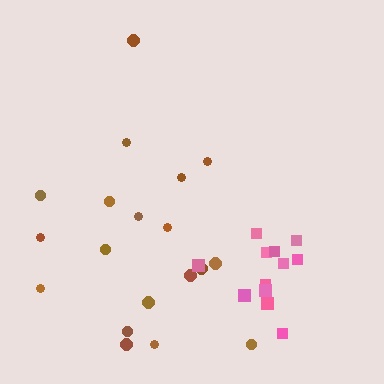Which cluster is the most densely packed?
Pink.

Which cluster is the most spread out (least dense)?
Brown.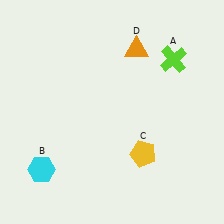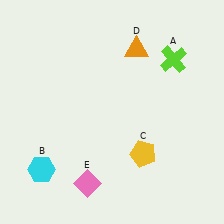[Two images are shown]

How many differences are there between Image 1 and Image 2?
There is 1 difference between the two images.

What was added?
A pink diamond (E) was added in Image 2.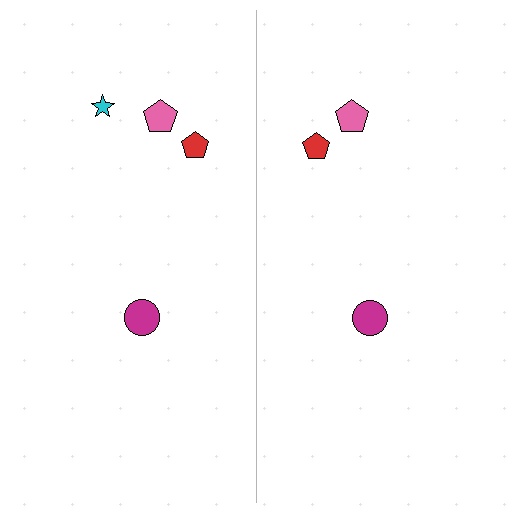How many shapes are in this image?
There are 7 shapes in this image.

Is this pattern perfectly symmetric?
No, the pattern is not perfectly symmetric. A cyan star is missing from the right side.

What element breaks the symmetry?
A cyan star is missing from the right side.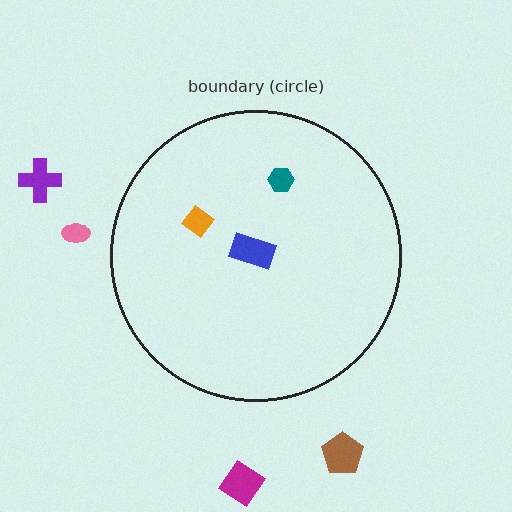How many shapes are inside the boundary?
3 inside, 4 outside.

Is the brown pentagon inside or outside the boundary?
Outside.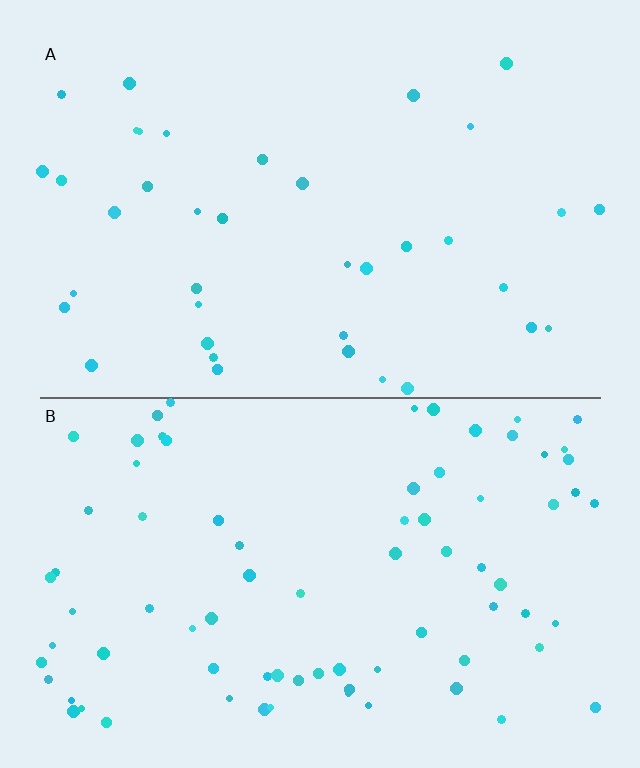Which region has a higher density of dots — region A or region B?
B (the bottom).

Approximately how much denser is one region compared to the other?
Approximately 2.0× — region B over region A.